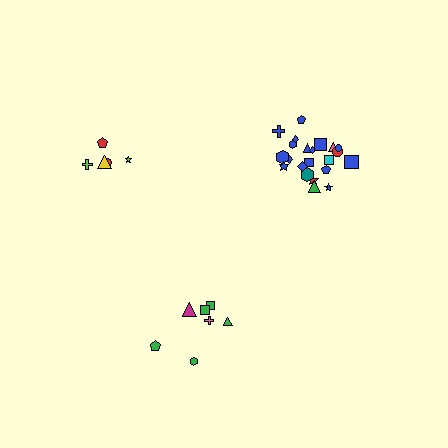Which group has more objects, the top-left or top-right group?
The top-right group.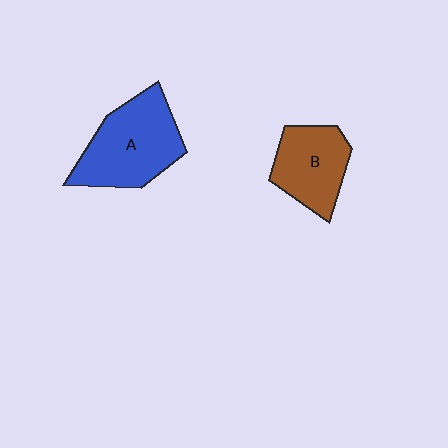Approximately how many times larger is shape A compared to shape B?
Approximately 1.4 times.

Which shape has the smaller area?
Shape B (brown).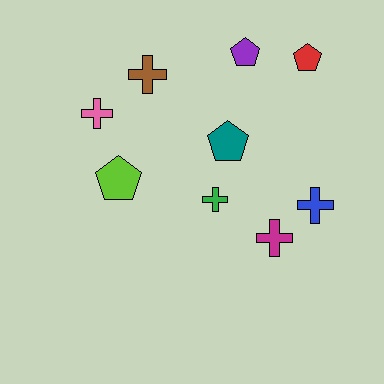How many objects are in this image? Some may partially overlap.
There are 9 objects.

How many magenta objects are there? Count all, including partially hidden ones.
There is 1 magenta object.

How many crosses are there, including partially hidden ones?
There are 5 crosses.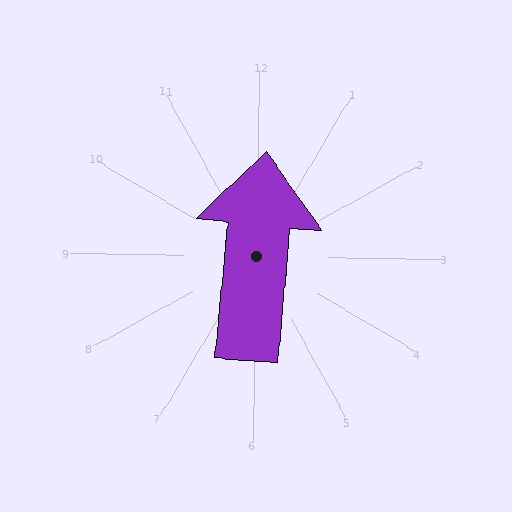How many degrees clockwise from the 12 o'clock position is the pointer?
Approximately 4 degrees.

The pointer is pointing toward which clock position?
Roughly 12 o'clock.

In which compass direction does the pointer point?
North.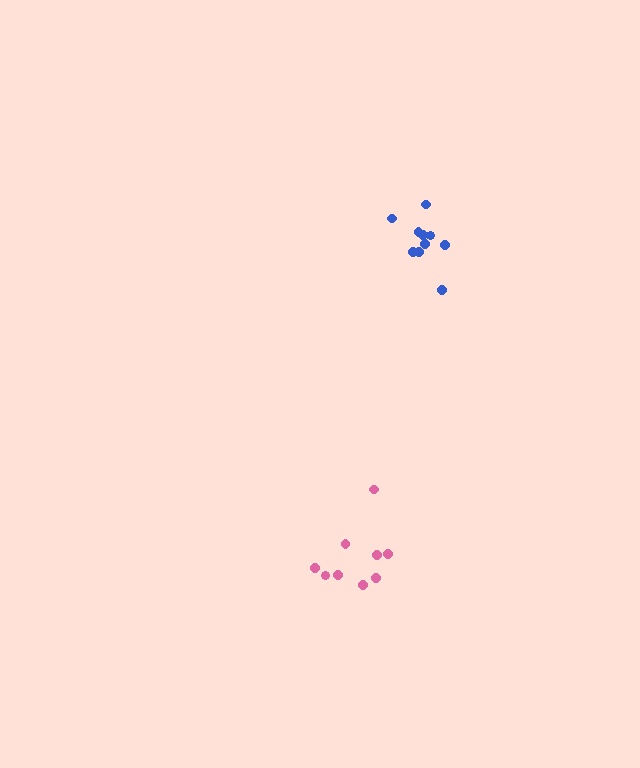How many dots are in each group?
Group 1: 10 dots, Group 2: 9 dots (19 total).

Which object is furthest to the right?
The blue cluster is rightmost.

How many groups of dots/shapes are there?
There are 2 groups.